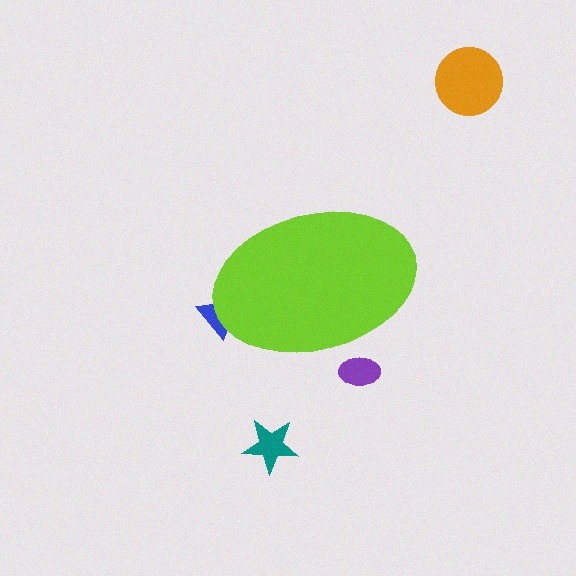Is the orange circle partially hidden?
No, the orange circle is fully visible.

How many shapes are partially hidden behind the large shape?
2 shapes are partially hidden.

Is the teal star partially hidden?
No, the teal star is fully visible.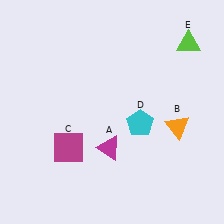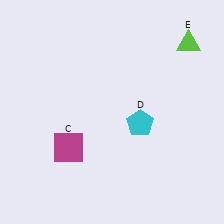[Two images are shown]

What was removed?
The orange triangle (B), the magenta triangle (A) were removed in Image 2.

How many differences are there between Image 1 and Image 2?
There are 2 differences between the two images.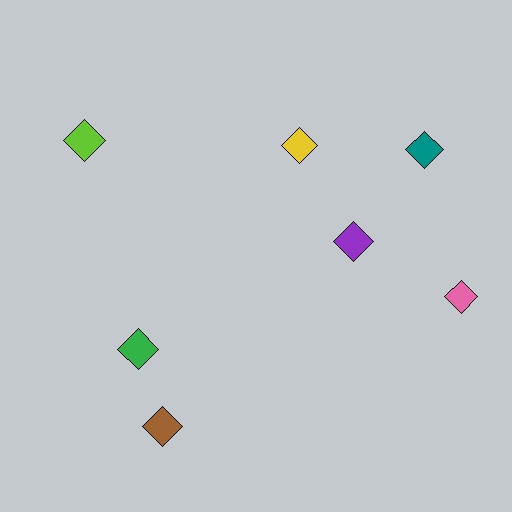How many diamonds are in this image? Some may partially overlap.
There are 7 diamonds.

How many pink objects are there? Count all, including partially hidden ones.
There is 1 pink object.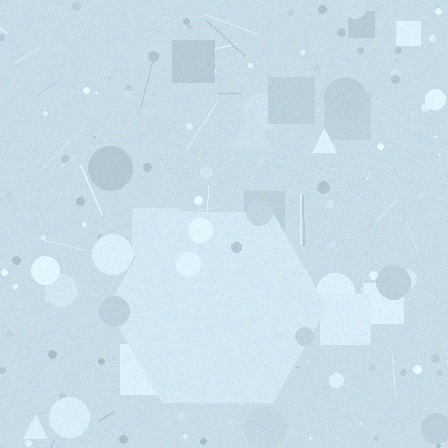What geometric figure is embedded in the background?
A hexagon is embedded in the background.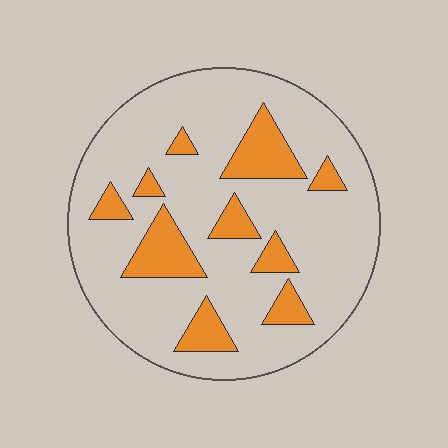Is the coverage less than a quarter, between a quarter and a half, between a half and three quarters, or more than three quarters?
Less than a quarter.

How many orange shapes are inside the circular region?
10.